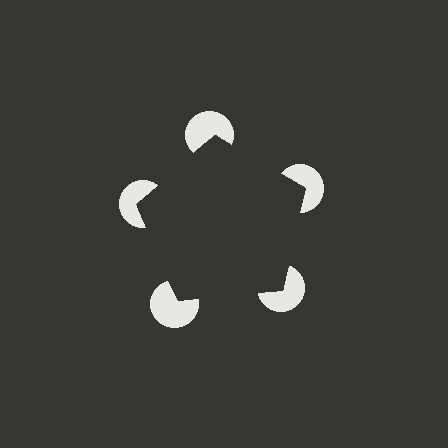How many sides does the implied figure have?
5 sides.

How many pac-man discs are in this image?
There are 5 — one at each vertex of the illusory pentagon.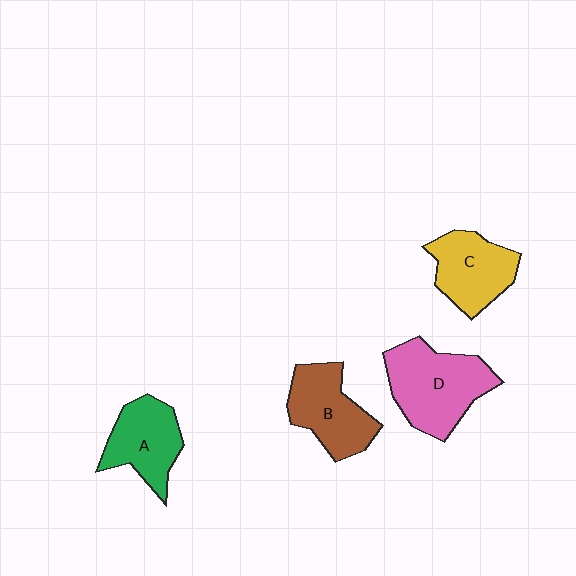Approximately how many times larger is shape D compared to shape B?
Approximately 1.3 times.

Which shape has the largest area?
Shape D (pink).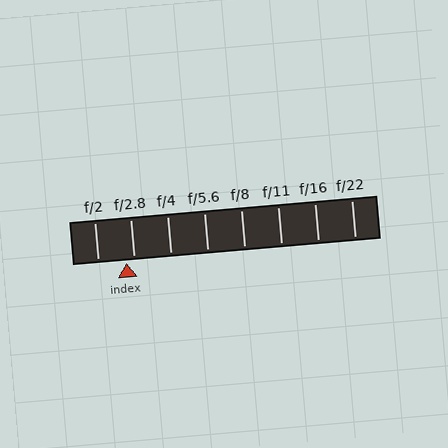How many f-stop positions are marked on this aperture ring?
There are 8 f-stop positions marked.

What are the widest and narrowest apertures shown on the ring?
The widest aperture shown is f/2 and the narrowest is f/22.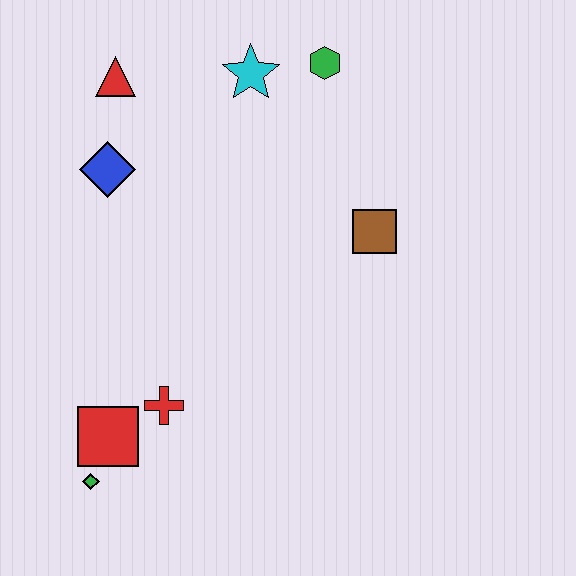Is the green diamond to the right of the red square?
No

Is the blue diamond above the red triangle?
No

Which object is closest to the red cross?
The red square is closest to the red cross.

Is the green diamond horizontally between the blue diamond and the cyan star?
No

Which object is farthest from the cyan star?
The green diamond is farthest from the cyan star.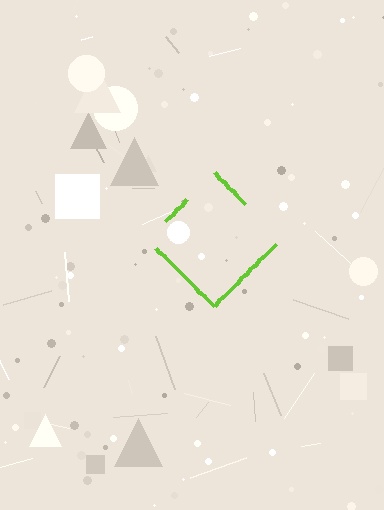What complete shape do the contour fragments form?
The contour fragments form a diamond.